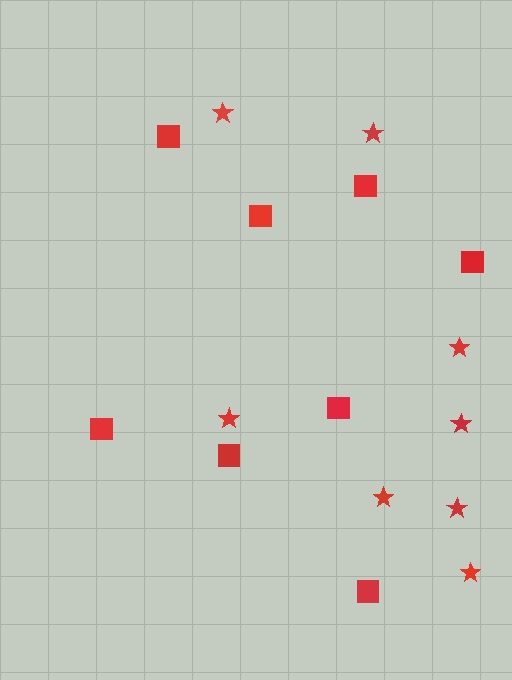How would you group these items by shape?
There are 2 groups: one group of squares (8) and one group of stars (8).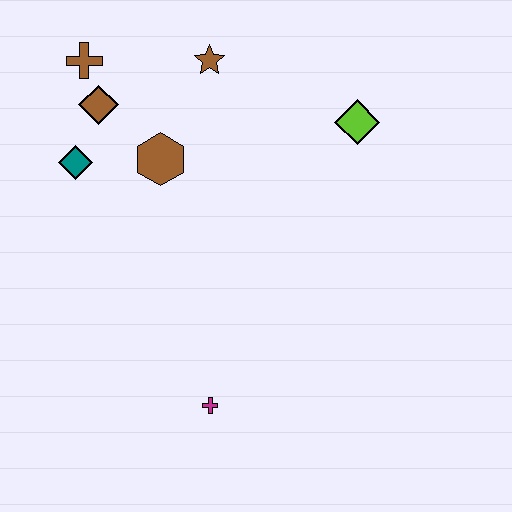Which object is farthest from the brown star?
The magenta cross is farthest from the brown star.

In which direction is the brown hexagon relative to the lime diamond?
The brown hexagon is to the left of the lime diamond.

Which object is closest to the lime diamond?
The brown star is closest to the lime diamond.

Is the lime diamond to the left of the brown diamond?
No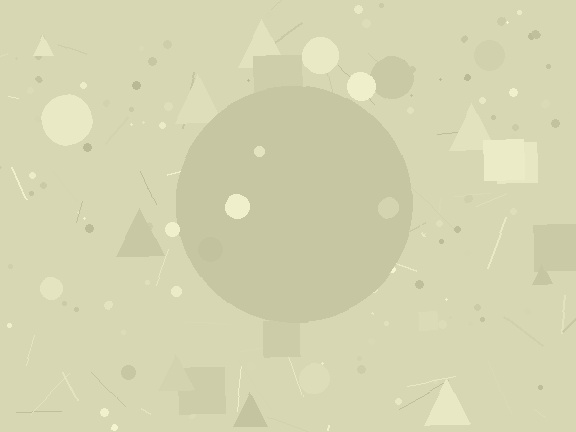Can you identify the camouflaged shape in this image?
The camouflaged shape is a circle.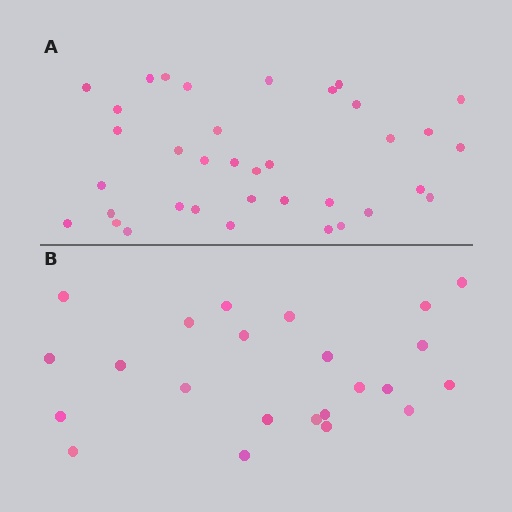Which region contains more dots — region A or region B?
Region A (the top region) has more dots.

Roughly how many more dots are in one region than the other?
Region A has approximately 15 more dots than region B.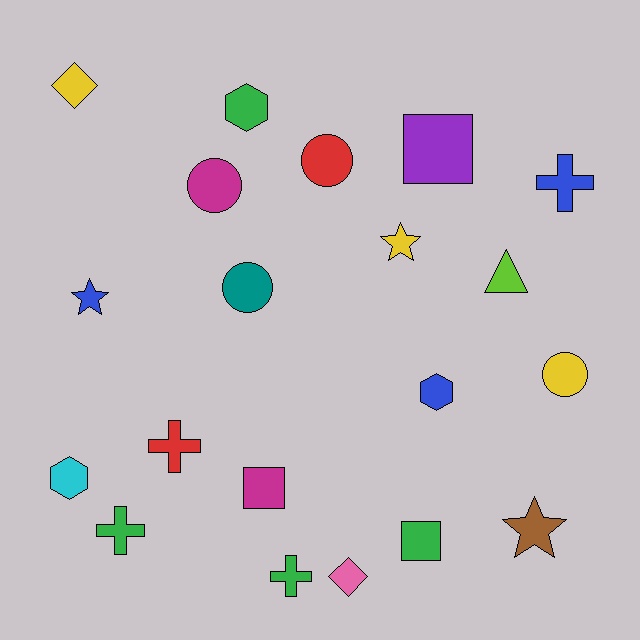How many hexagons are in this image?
There are 3 hexagons.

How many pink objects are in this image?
There is 1 pink object.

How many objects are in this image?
There are 20 objects.